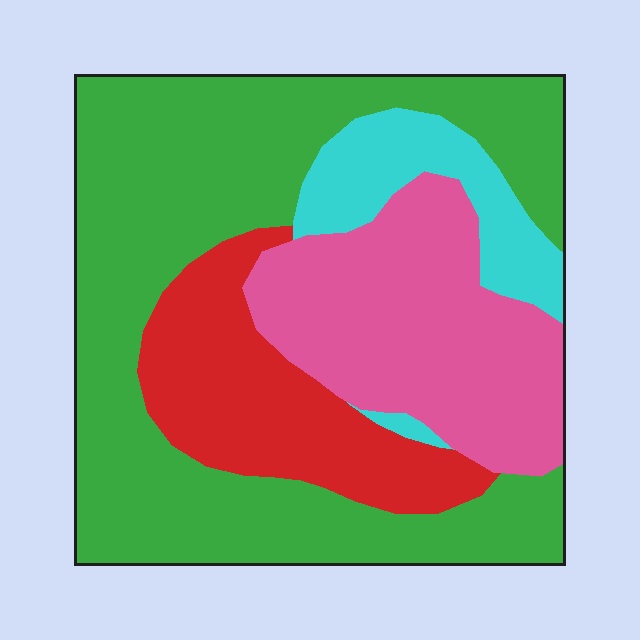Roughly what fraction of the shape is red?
Red takes up about one sixth (1/6) of the shape.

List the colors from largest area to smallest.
From largest to smallest: green, pink, red, cyan.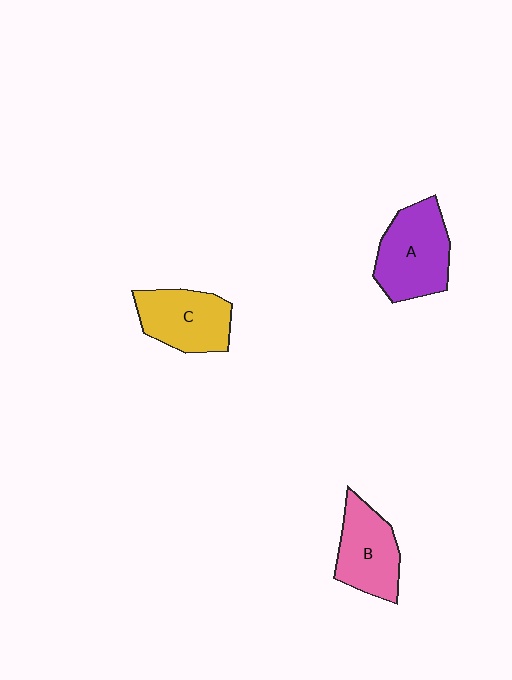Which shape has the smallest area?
Shape B (pink).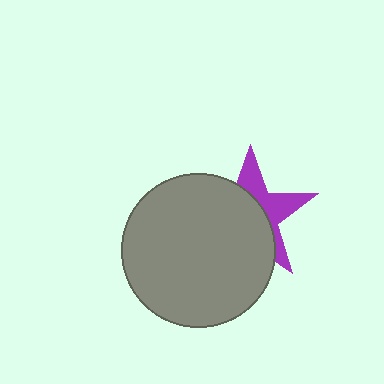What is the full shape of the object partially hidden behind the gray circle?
The partially hidden object is a purple star.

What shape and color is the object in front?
The object in front is a gray circle.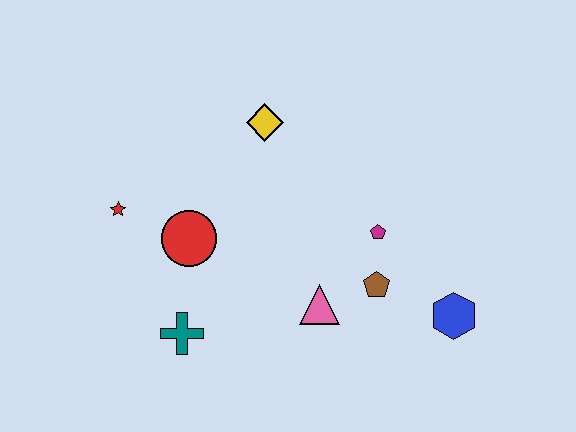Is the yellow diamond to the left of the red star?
No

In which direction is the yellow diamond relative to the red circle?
The yellow diamond is above the red circle.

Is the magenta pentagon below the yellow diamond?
Yes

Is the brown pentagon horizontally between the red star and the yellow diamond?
No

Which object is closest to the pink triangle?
The brown pentagon is closest to the pink triangle.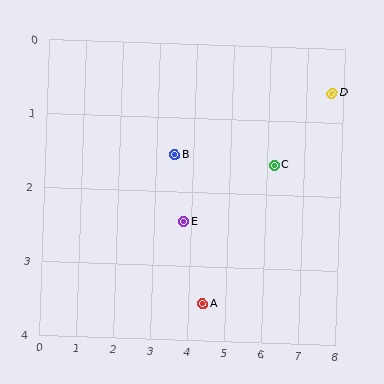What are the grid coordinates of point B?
Point B is at approximately (3.5, 1.5).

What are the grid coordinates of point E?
Point E is at approximately (3.8, 2.4).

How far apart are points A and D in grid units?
Points A and D are about 4.4 grid units apart.